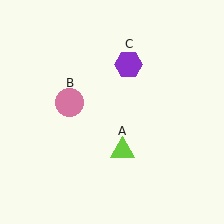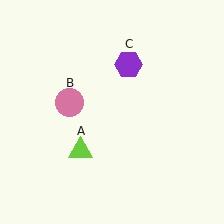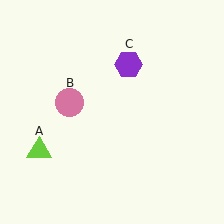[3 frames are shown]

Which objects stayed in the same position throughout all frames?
Pink circle (object B) and purple hexagon (object C) remained stationary.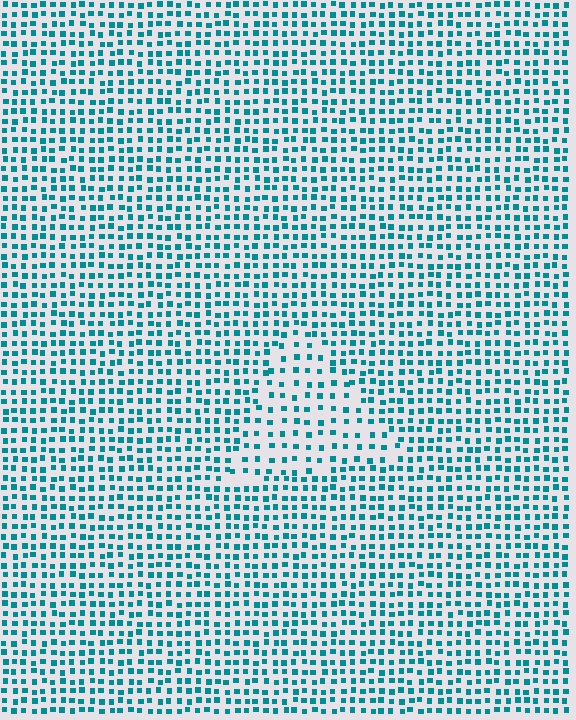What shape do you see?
I see a triangle.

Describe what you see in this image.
The image contains small teal elements arranged at two different densities. A triangle-shaped region is visible where the elements are less densely packed than the surrounding area.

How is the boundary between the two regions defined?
The boundary is defined by a change in element density (approximately 1.7x ratio). All elements are the same color, size, and shape.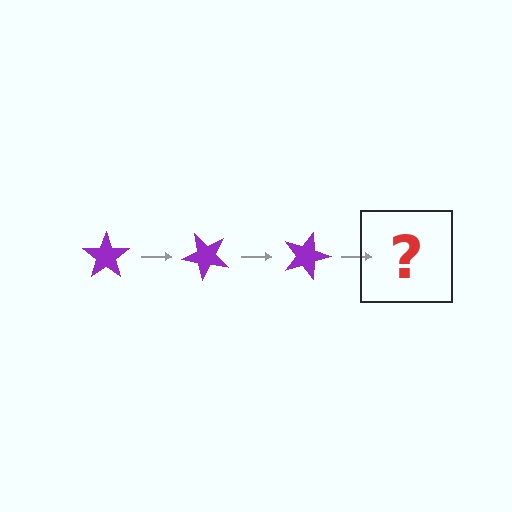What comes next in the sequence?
The next element should be a purple star rotated 135 degrees.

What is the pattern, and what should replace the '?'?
The pattern is that the star rotates 45 degrees each step. The '?' should be a purple star rotated 135 degrees.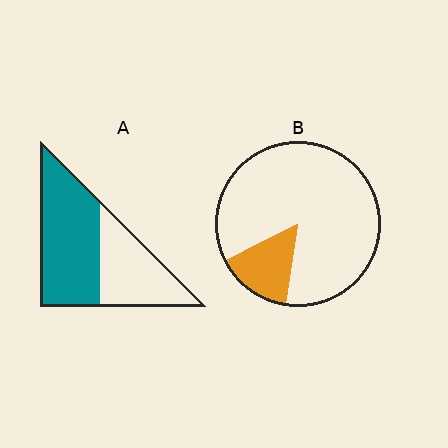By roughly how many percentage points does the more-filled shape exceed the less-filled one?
By roughly 45 percentage points (A over B).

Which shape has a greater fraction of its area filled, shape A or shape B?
Shape A.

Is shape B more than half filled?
No.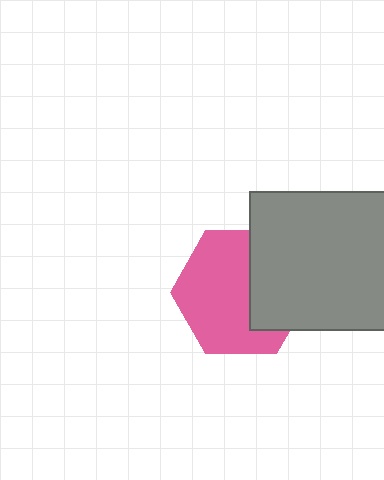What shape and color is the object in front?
The object in front is a gray rectangle.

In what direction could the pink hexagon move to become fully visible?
The pink hexagon could move left. That would shift it out from behind the gray rectangle entirely.